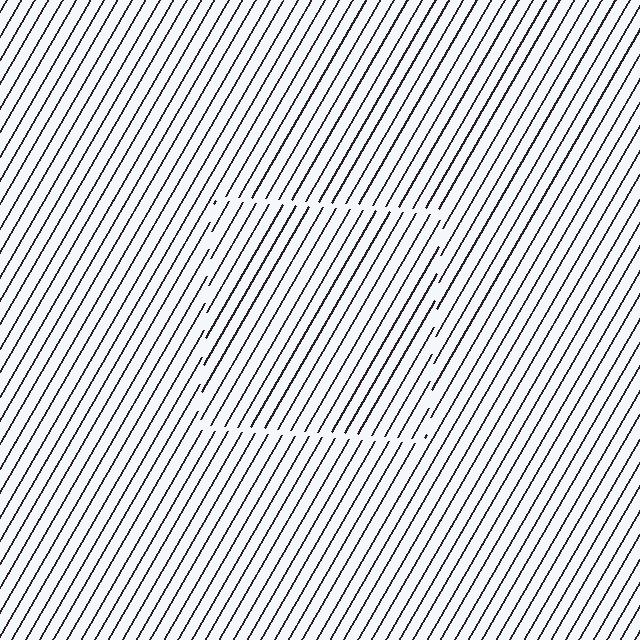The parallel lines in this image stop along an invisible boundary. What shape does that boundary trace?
An illusory square. The interior of the shape contains the same grating, shifted by half a period — the contour is defined by the phase discontinuity where line-ends from the inner and outer gratings abut.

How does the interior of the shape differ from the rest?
The interior of the shape contains the same grating, shifted by half a period — the contour is defined by the phase discontinuity where line-ends from the inner and outer gratings abut.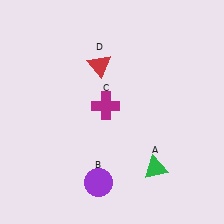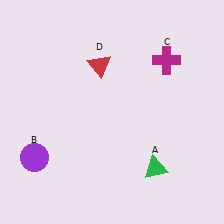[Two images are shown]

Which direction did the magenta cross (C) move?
The magenta cross (C) moved right.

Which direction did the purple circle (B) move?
The purple circle (B) moved left.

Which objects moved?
The objects that moved are: the purple circle (B), the magenta cross (C).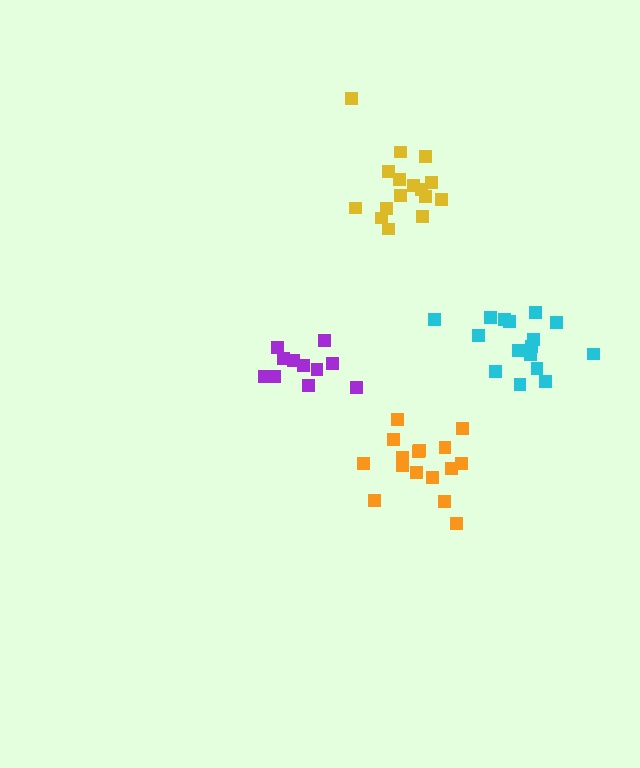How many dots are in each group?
Group 1: 16 dots, Group 2: 16 dots, Group 3: 11 dots, Group 4: 16 dots (59 total).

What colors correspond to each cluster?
The clusters are colored: orange, yellow, purple, cyan.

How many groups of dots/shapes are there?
There are 4 groups.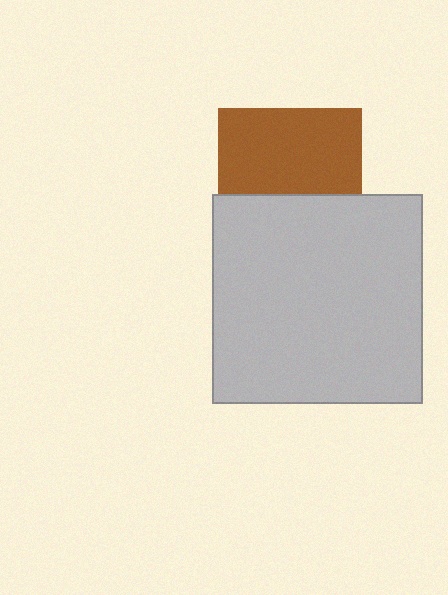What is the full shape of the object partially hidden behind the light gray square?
The partially hidden object is a brown square.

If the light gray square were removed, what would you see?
You would see the complete brown square.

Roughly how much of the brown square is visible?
About half of it is visible (roughly 59%).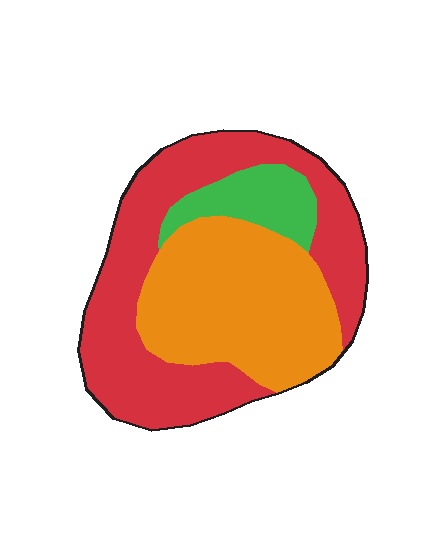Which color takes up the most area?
Red, at roughly 50%.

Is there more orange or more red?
Red.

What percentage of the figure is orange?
Orange takes up about two fifths (2/5) of the figure.